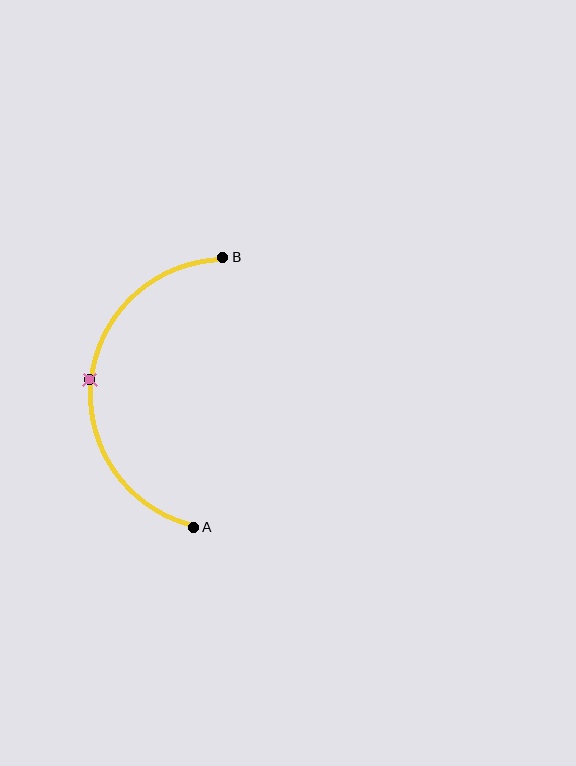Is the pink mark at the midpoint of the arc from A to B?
Yes. The pink mark lies on the arc at equal arc-length from both A and B — it is the arc midpoint.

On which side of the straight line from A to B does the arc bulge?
The arc bulges to the left of the straight line connecting A and B.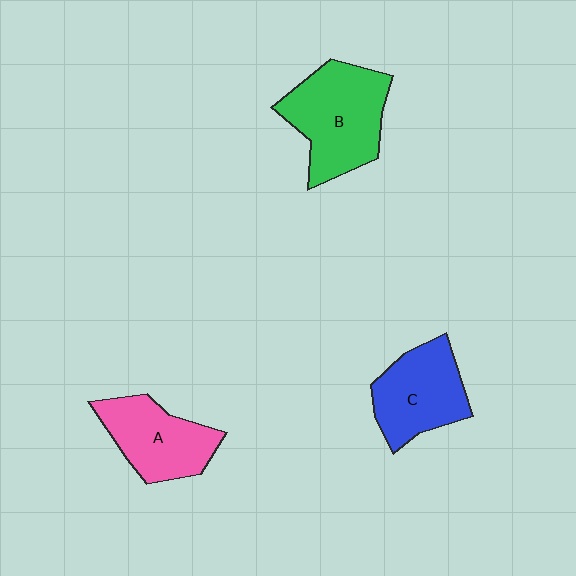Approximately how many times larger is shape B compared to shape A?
Approximately 1.3 times.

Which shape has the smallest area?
Shape A (pink).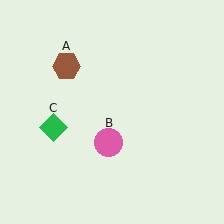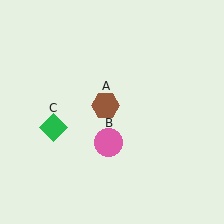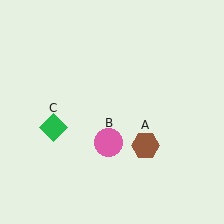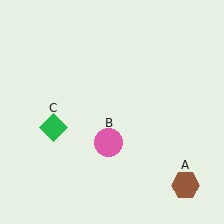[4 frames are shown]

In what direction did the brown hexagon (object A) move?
The brown hexagon (object A) moved down and to the right.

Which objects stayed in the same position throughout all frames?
Pink circle (object B) and green diamond (object C) remained stationary.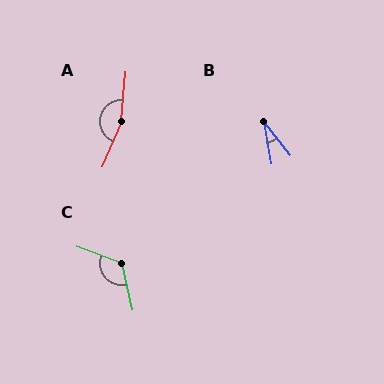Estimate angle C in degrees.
Approximately 124 degrees.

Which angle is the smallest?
B, at approximately 29 degrees.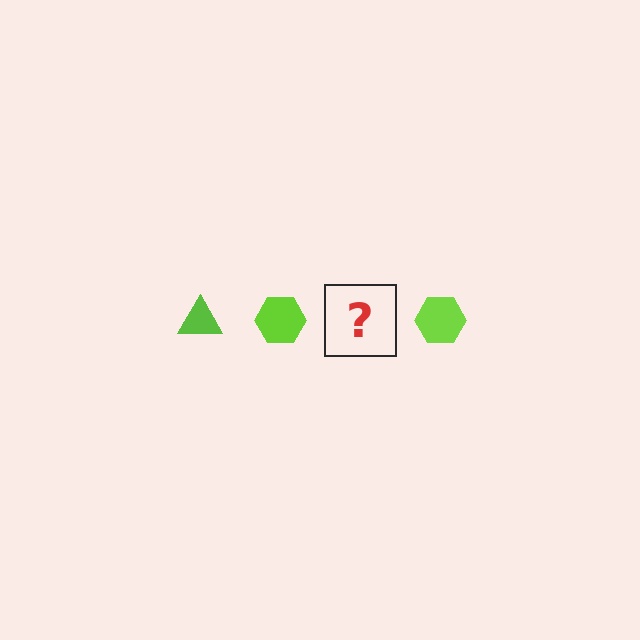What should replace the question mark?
The question mark should be replaced with a lime triangle.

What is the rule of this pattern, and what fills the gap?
The rule is that the pattern cycles through triangle, hexagon shapes in lime. The gap should be filled with a lime triangle.